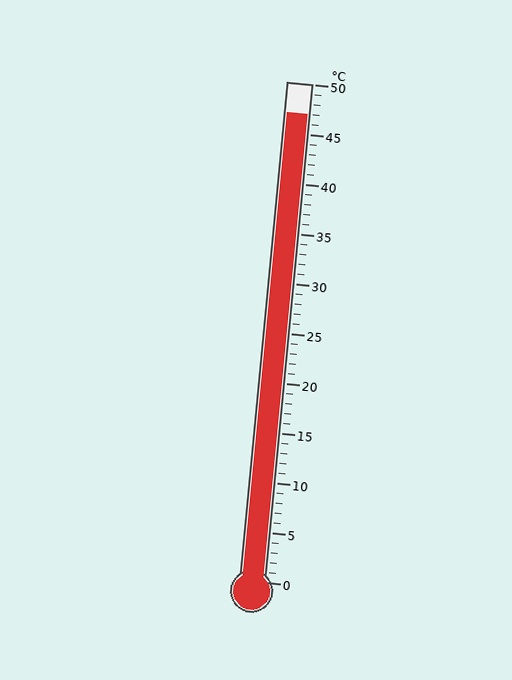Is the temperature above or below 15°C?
The temperature is above 15°C.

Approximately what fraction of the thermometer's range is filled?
The thermometer is filled to approximately 95% of its range.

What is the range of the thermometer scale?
The thermometer scale ranges from 0°C to 50°C.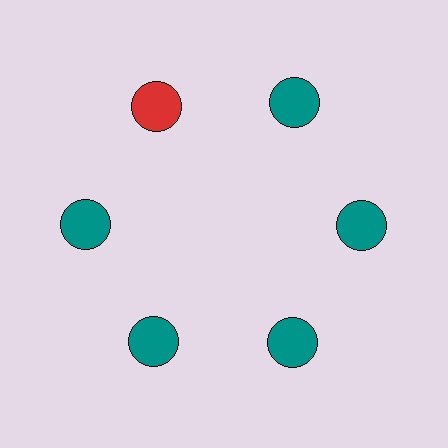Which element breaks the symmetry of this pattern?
The red circle at roughly the 11 o'clock position breaks the symmetry. All other shapes are teal circles.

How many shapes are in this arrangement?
There are 6 shapes arranged in a ring pattern.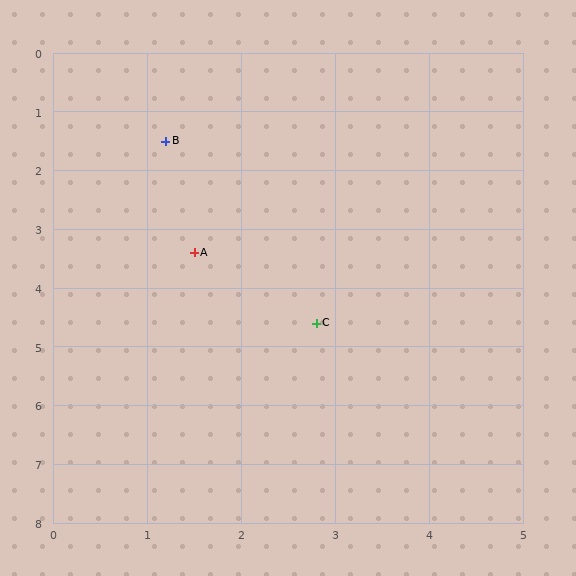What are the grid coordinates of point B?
Point B is at approximately (1.2, 1.5).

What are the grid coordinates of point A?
Point A is at approximately (1.5, 3.4).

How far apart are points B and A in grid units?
Points B and A are about 1.9 grid units apart.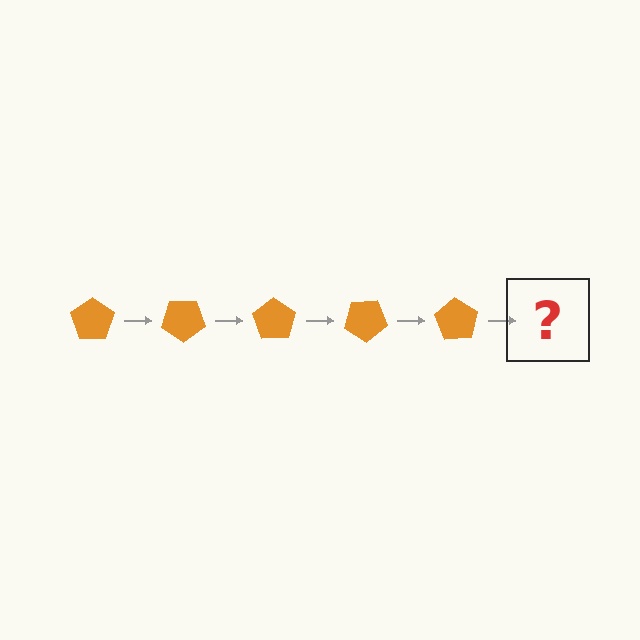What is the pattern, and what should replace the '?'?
The pattern is that the pentagon rotates 35 degrees each step. The '?' should be an orange pentagon rotated 175 degrees.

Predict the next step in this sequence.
The next step is an orange pentagon rotated 175 degrees.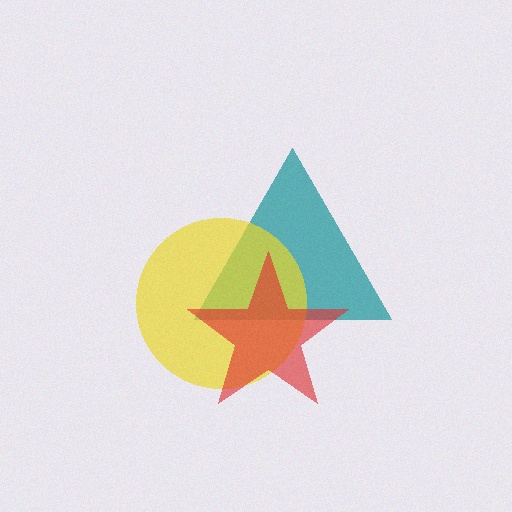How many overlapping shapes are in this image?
There are 3 overlapping shapes in the image.